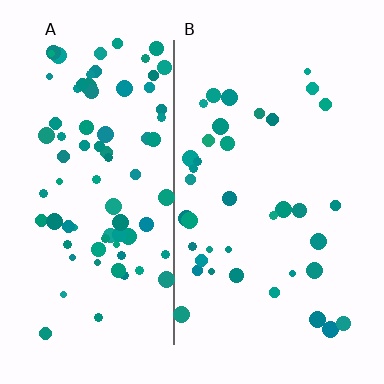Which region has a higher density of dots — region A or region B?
A (the left).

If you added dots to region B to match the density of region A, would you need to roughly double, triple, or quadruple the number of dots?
Approximately double.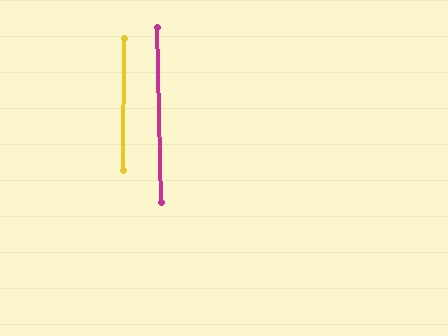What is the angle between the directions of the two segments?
Approximately 1 degree.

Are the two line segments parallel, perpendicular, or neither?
Parallel — their directions differ by only 1.4°.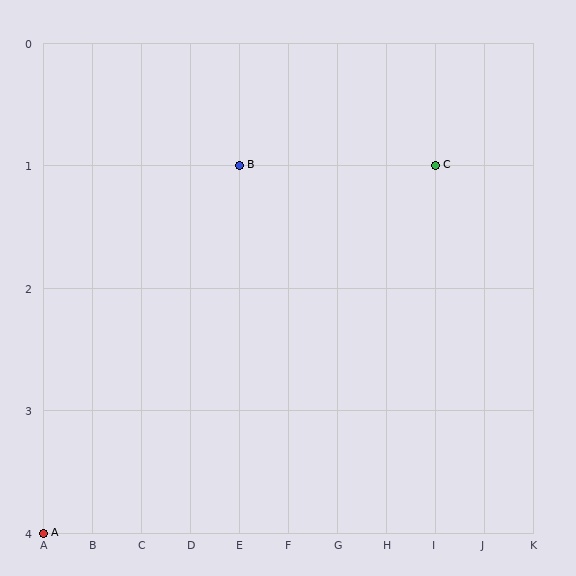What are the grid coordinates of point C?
Point C is at grid coordinates (I, 1).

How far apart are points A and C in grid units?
Points A and C are 8 columns and 3 rows apart (about 8.5 grid units diagonally).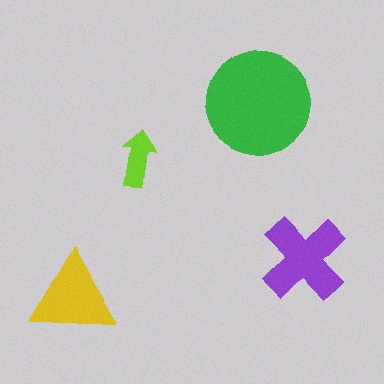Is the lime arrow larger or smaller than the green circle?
Smaller.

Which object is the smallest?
The lime arrow.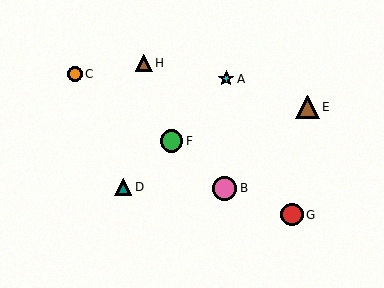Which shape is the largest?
The pink circle (labeled B) is the largest.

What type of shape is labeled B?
Shape B is a pink circle.